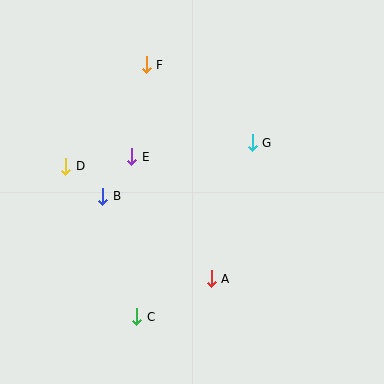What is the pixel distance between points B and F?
The distance between B and F is 139 pixels.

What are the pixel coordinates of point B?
Point B is at (103, 196).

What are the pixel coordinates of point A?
Point A is at (211, 279).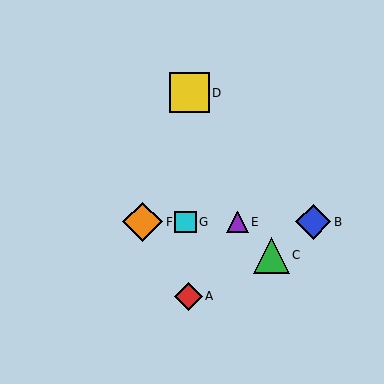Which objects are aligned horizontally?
Objects B, E, F, G are aligned horizontally.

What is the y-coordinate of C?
Object C is at y≈255.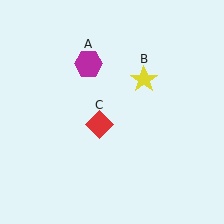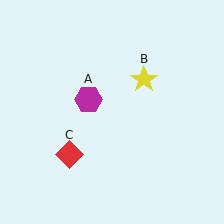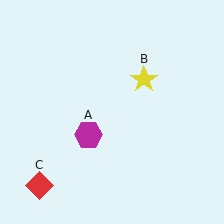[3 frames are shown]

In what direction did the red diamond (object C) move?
The red diamond (object C) moved down and to the left.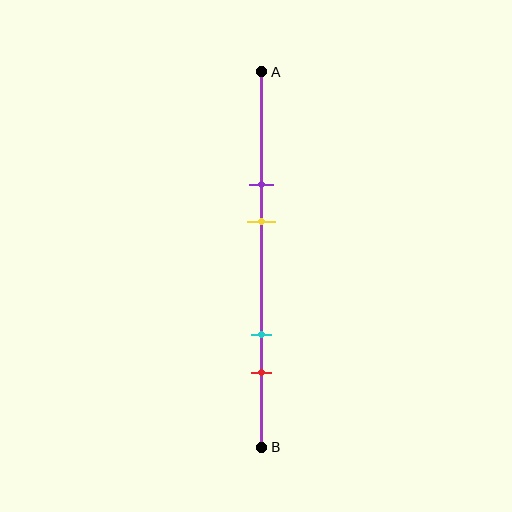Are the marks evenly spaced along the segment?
No, the marks are not evenly spaced.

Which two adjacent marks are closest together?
The purple and yellow marks are the closest adjacent pair.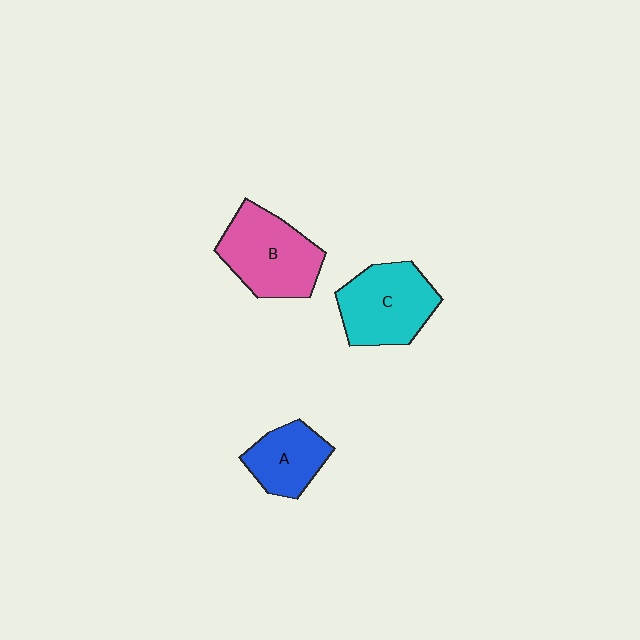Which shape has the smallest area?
Shape A (blue).